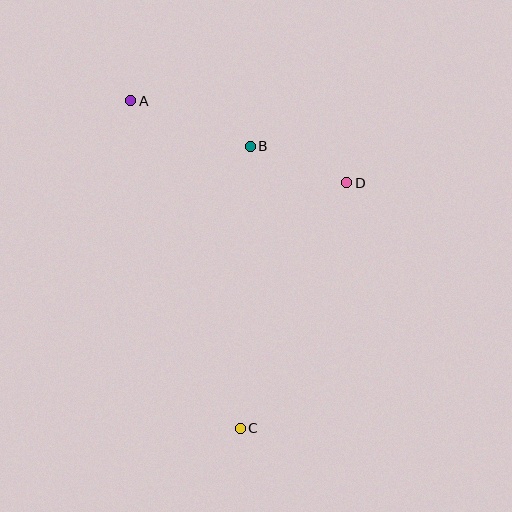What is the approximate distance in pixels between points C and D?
The distance between C and D is approximately 268 pixels.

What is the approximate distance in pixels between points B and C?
The distance between B and C is approximately 282 pixels.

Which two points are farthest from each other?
Points A and C are farthest from each other.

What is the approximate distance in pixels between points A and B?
The distance between A and B is approximately 128 pixels.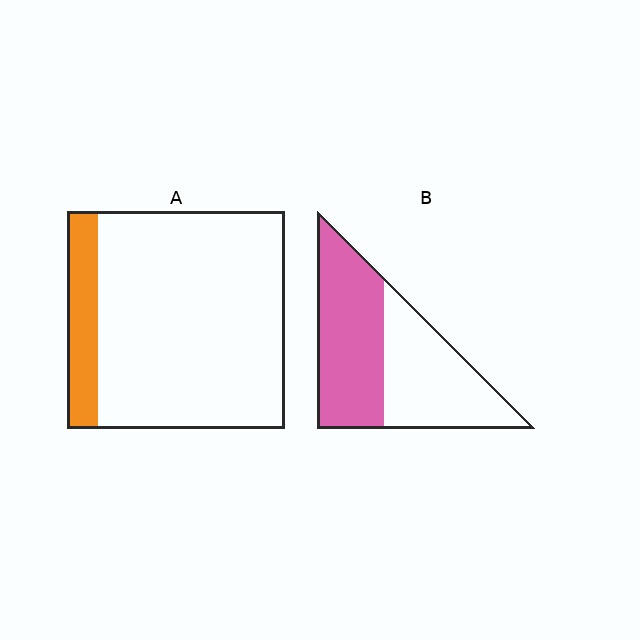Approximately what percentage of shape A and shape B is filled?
A is approximately 15% and B is approximately 50%.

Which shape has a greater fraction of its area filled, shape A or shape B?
Shape B.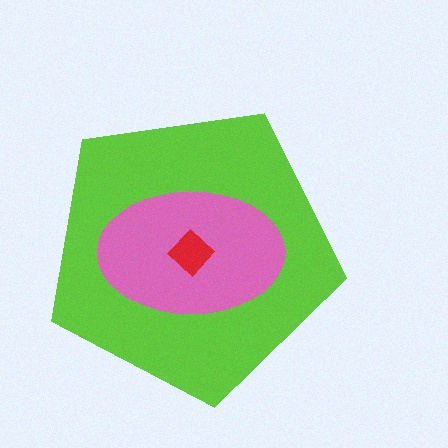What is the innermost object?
The red diamond.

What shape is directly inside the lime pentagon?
The pink ellipse.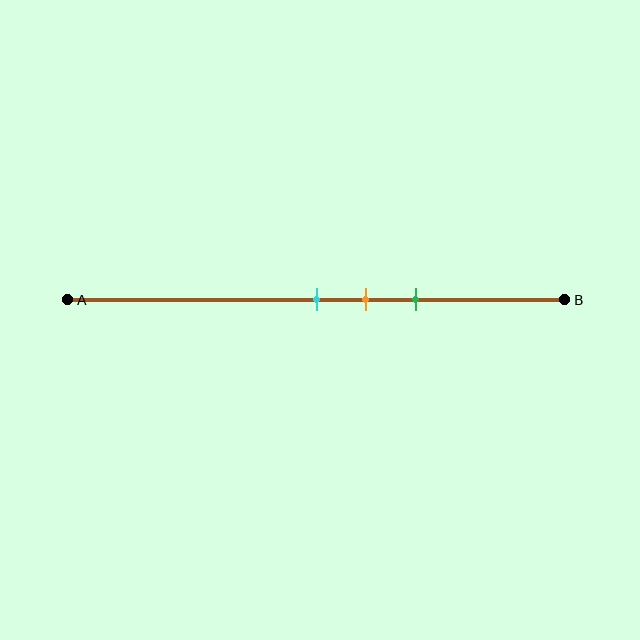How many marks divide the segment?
There are 3 marks dividing the segment.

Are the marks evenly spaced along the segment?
Yes, the marks are approximately evenly spaced.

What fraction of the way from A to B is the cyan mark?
The cyan mark is approximately 50% (0.5) of the way from A to B.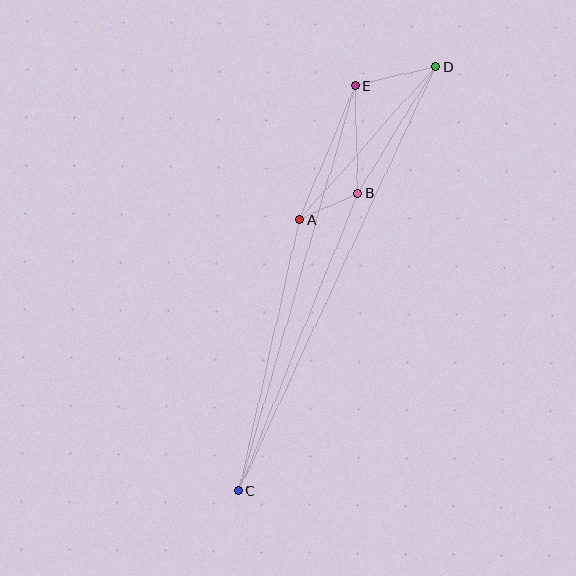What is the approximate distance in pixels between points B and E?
The distance between B and E is approximately 107 pixels.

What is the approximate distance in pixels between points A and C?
The distance between A and C is approximately 277 pixels.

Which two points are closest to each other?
Points A and B are closest to each other.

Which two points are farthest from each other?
Points C and D are farthest from each other.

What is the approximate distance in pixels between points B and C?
The distance between B and C is approximately 321 pixels.